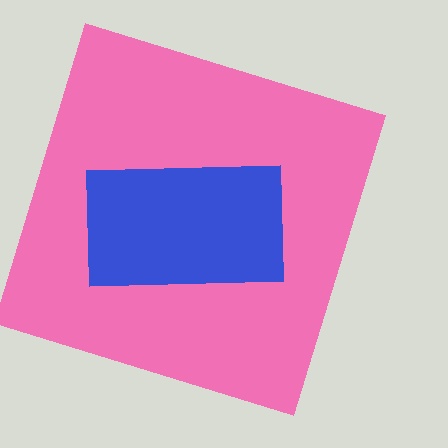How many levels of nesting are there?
2.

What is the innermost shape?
The blue rectangle.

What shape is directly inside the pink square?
The blue rectangle.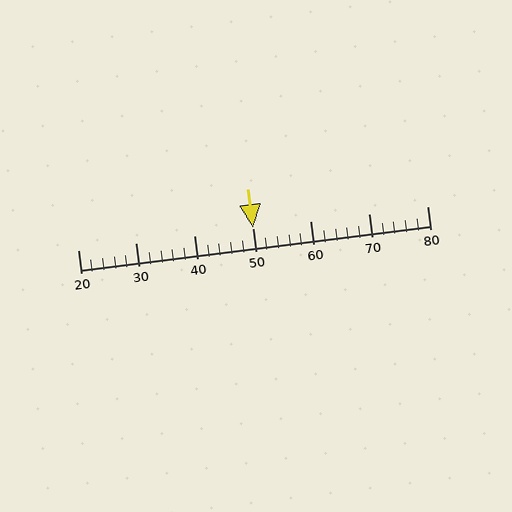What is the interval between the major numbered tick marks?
The major tick marks are spaced 10 units apart.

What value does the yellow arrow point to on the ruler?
The yellow arrow points to approximately 50.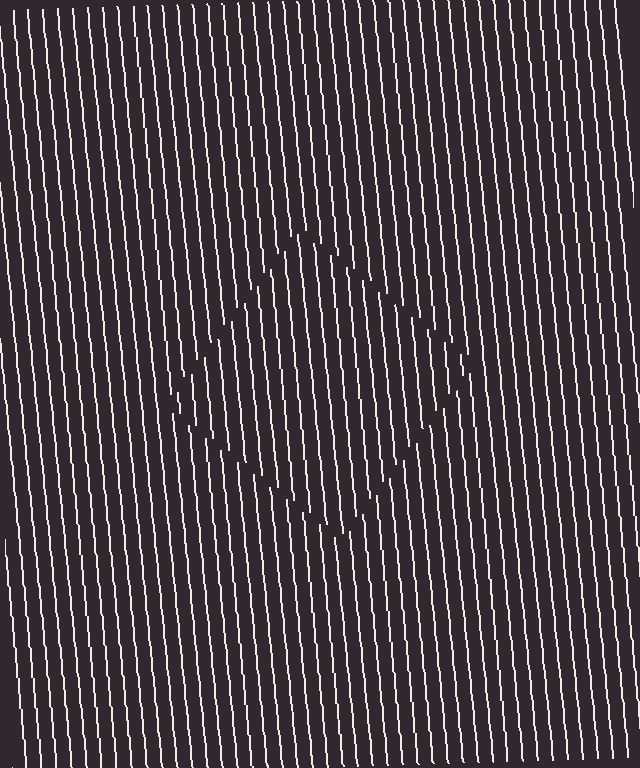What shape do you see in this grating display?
An illusory square. The interior of the shape contains the same grating, shifted by half a period — the contour is defined by the phase discontinuity where line-ends from the inner and outer gratings abut.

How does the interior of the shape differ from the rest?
The interior of the shape contains the same grating, shifted by half a period — the contour is defined by the phase discontinuity where line-ends from the inner and outer gratings abut.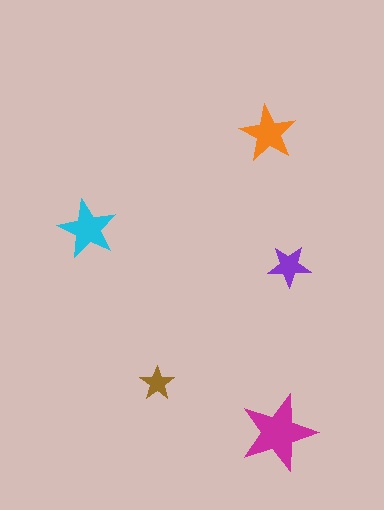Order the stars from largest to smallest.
the magenta one, the cyan one, the orange one, the purple one, the brown one.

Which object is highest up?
The orange star is topmost.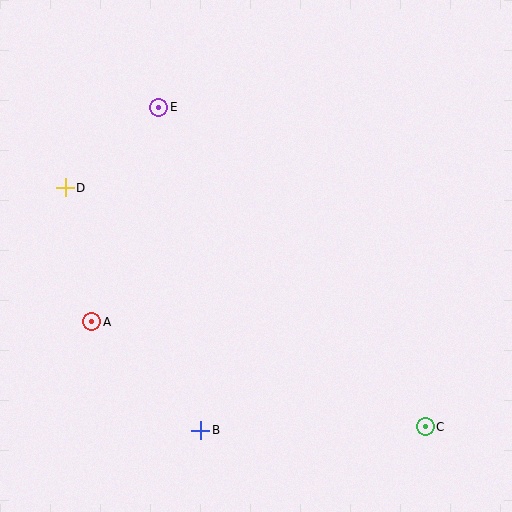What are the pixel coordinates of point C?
Point C is at (425, 427).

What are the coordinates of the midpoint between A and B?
The midpoint between A and B is at (146, 376).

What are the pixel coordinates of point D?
Point D is at (65, 188).